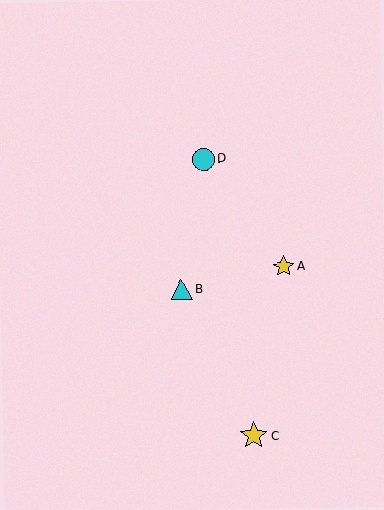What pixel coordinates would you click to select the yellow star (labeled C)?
Click at (254, 436) to select the yellow star C.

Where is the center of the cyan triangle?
The center of the cyan triangle is at (182, 289).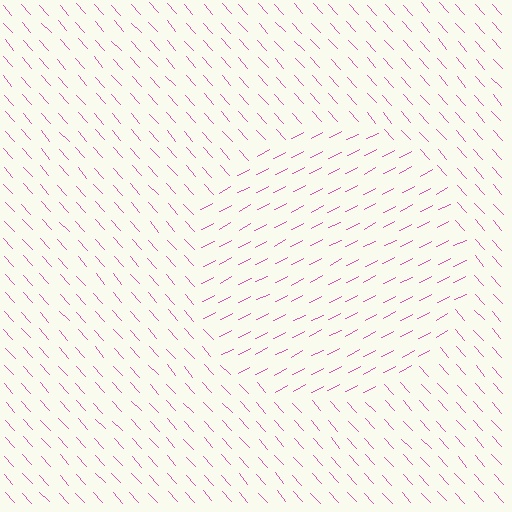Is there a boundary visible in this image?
Yes, there is a texture boundary formed by a change in line orientation.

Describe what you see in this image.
The image is filled with small pink line segments. A circle region in the image has lines oriented differently from the surrounding lines, creating a visible texture boundary.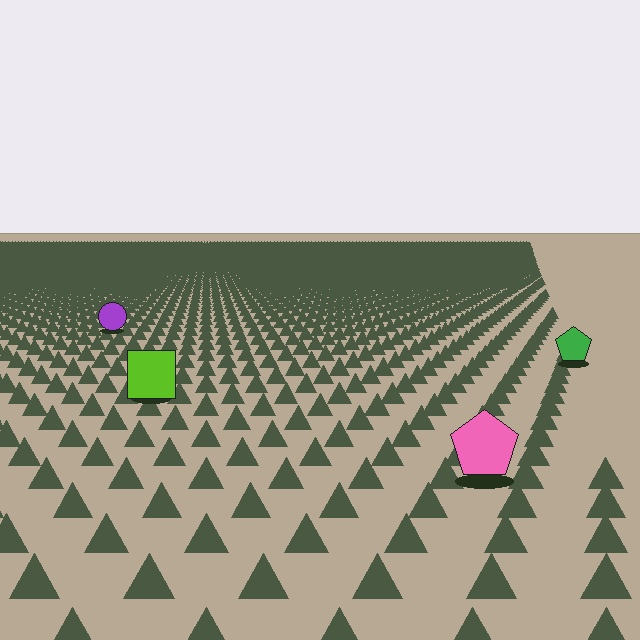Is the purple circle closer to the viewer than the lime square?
No. The lime square is closer — you can tell from the texture gradient: the ground texture is coarser near it.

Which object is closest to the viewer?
The pink pentagon is closest. The texture marks near it are larger and more spread out.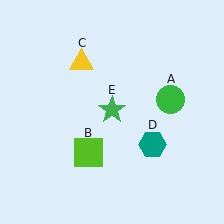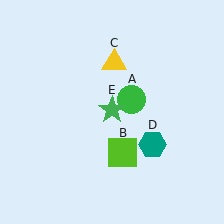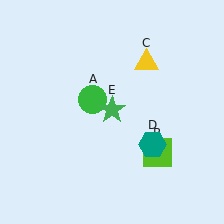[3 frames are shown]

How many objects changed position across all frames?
3 objects changed position: green circle (object A), lime square (object B), yellow triangle (object C).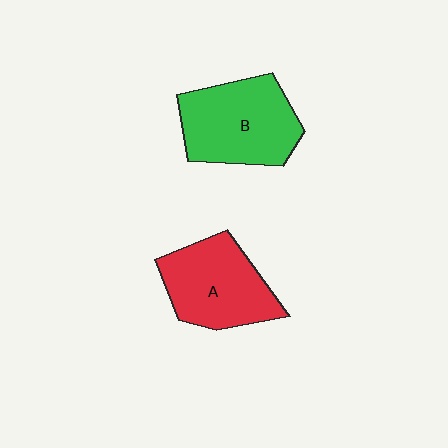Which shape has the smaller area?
Shape A (red).